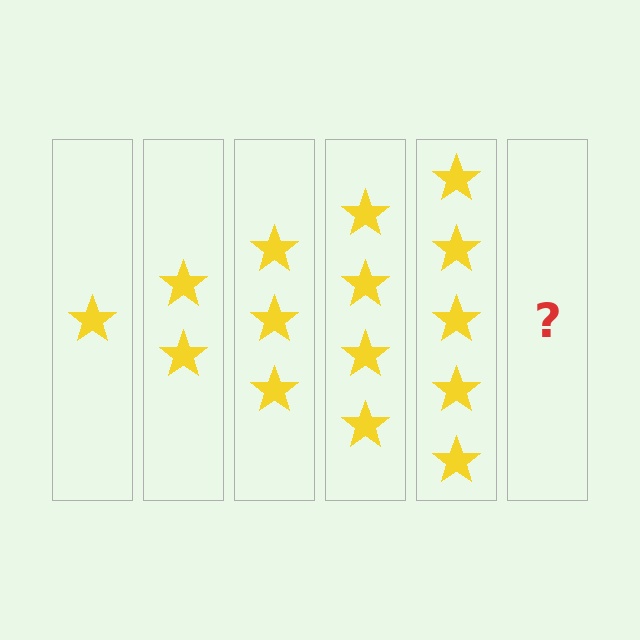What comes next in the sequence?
The next element should be 6 stars.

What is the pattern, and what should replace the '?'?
The pattern is that each step adds one more star. The '?' should be 6 stars.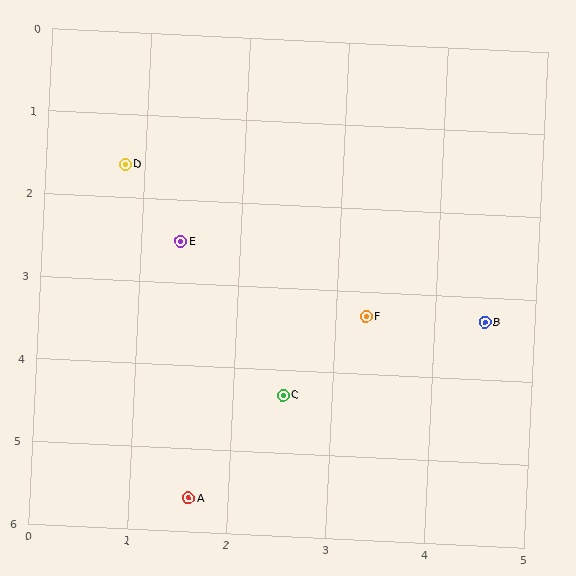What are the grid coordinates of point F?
Point F is at approximately (3.3, 3.3).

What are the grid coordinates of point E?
Point E is at approximately (1.4, 2.5).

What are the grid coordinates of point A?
Point A is at approximately (1.6, 5.6).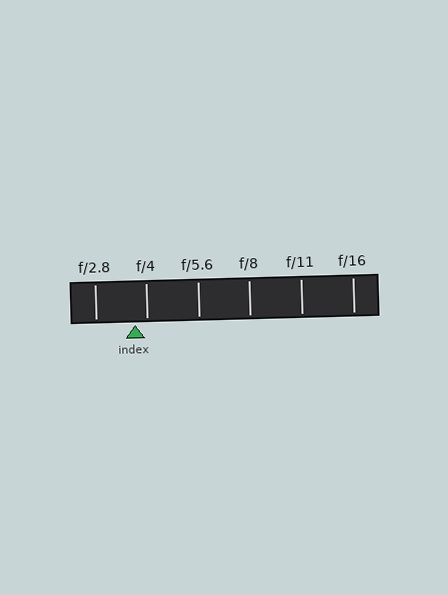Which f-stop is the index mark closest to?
The index mark is closest to f/4.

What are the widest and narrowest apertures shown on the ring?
The widest aperture shown is f/2.8 and the narrowest is f/16.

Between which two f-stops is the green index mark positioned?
The index mark is between f/2.8 and f/4.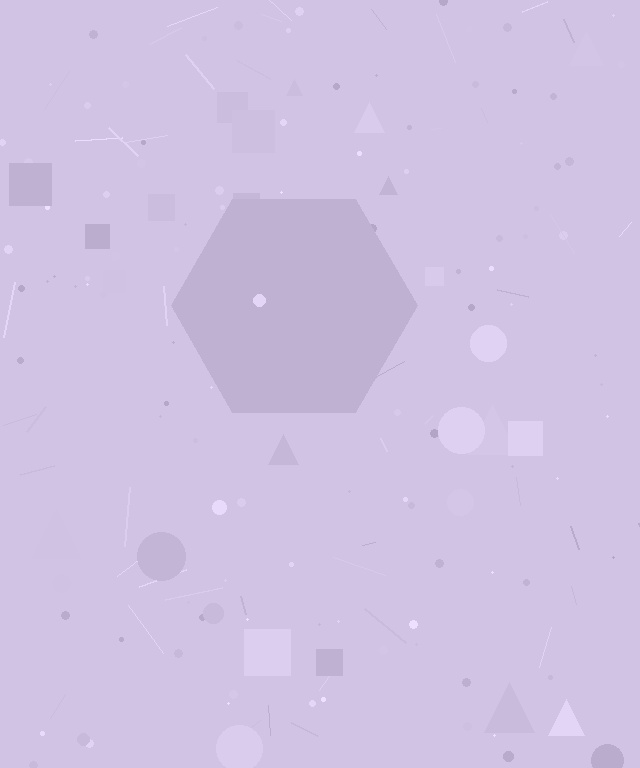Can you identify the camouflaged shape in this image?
The camouflaged shape is a hexagon.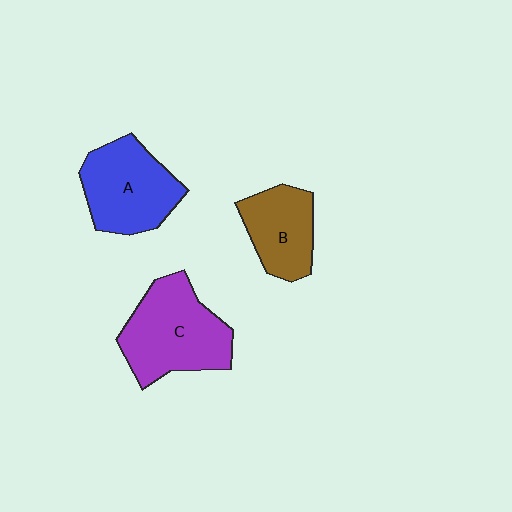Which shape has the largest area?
Shape C (purple).